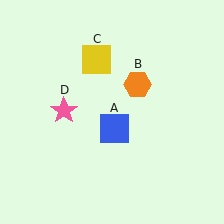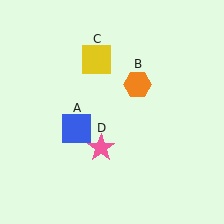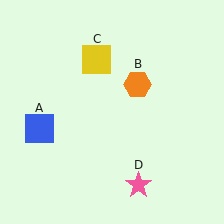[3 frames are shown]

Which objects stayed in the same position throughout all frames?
Orange hexagon (object B) and yellow square (object C) remained stationary.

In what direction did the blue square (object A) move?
The blue square (object A) moved left.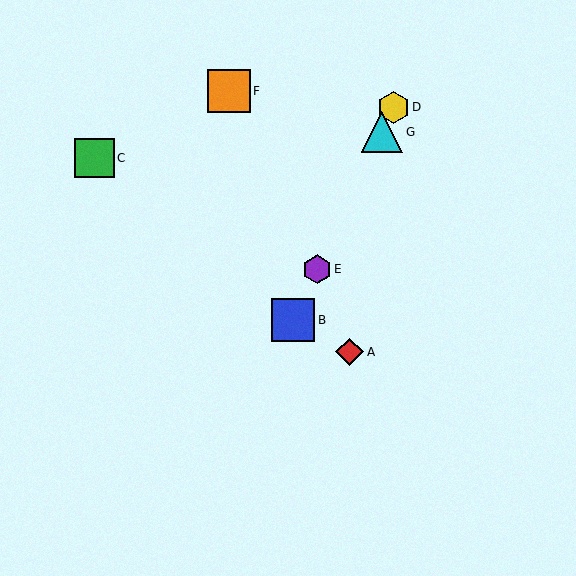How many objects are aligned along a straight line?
4 objects (B, D, E, G) are aligned along a straight line.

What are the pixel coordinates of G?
Object G is at (382, 132).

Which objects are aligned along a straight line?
Objects B, D, E, G are aligned along a straight line.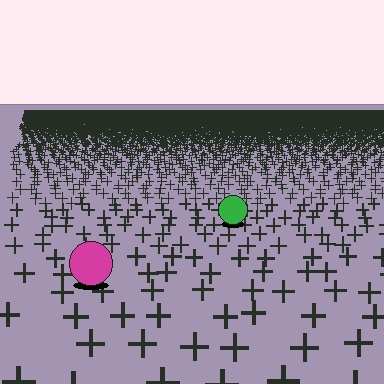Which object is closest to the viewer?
The magenta circle is closest. The texture marks near it are larger and more spread out.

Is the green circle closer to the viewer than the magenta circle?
No. The magenta circle is closer — you can tell from the texture gradient: the ground texture is coarser near it.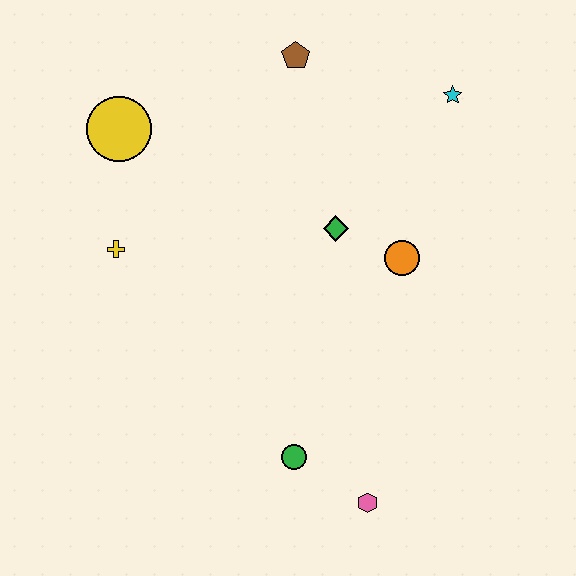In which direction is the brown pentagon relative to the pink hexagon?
The brown pentagon is above the pink hexagon.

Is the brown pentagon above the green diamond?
Yes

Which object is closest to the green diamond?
The orange circle is closest to the green diamond.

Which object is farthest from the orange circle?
The yellow circle is farthest from the orange circle.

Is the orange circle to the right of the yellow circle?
Yes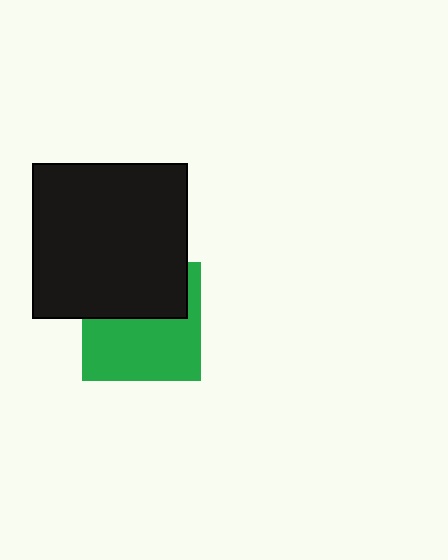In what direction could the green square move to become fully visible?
The green square could move down. That would shift it out from behind the black square entirely.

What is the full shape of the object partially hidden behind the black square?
The partially hidden object is a green square.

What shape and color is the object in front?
The object in front is a black square.